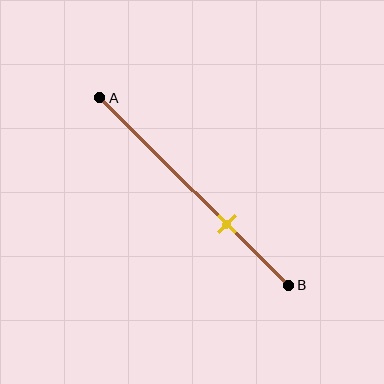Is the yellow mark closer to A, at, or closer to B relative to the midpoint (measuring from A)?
The yellow mark is closer to point B than the midpoint of segment AB.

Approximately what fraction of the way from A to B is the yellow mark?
The yellow mark is approximately 65% of the way from A to B.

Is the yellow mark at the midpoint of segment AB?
No, the mark is at about 65% from A, not at the 50% midpoint.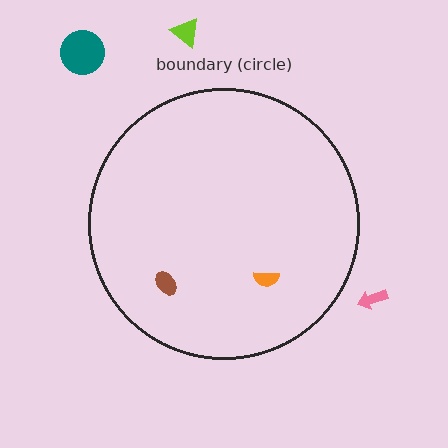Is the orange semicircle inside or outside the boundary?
Inside.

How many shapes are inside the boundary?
2 inside, 3 outside.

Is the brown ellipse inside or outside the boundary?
Inside.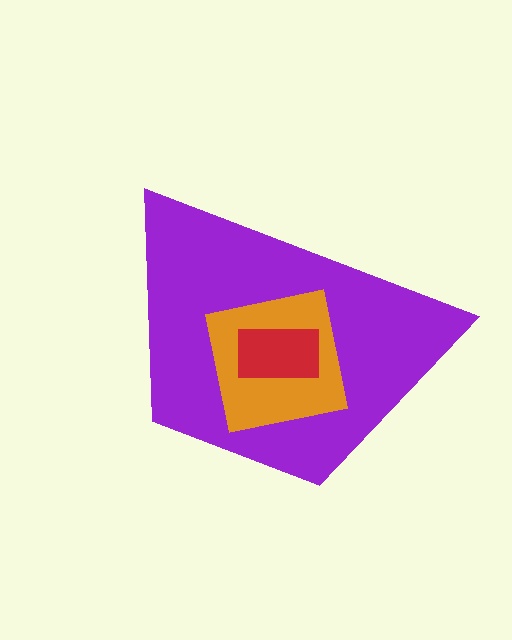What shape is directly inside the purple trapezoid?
The orange square.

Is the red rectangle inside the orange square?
Yes.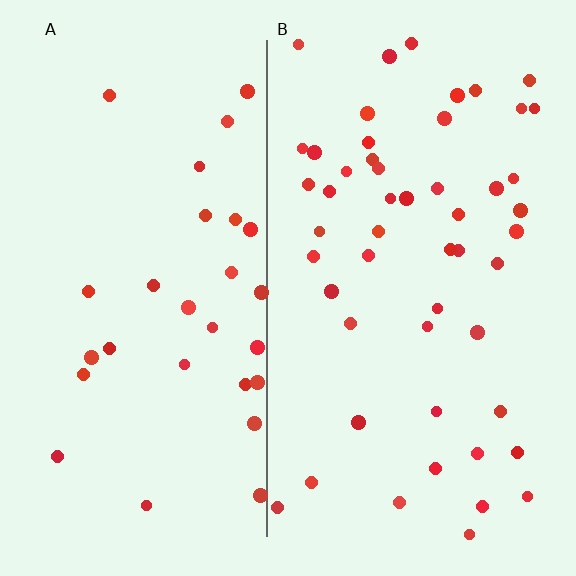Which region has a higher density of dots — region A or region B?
B (the right).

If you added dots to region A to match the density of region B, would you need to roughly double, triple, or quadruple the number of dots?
Approximately double.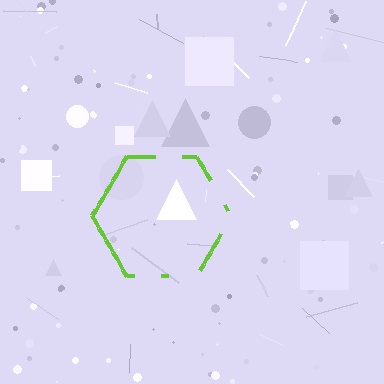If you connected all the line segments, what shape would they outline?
They would outline a hexagon.